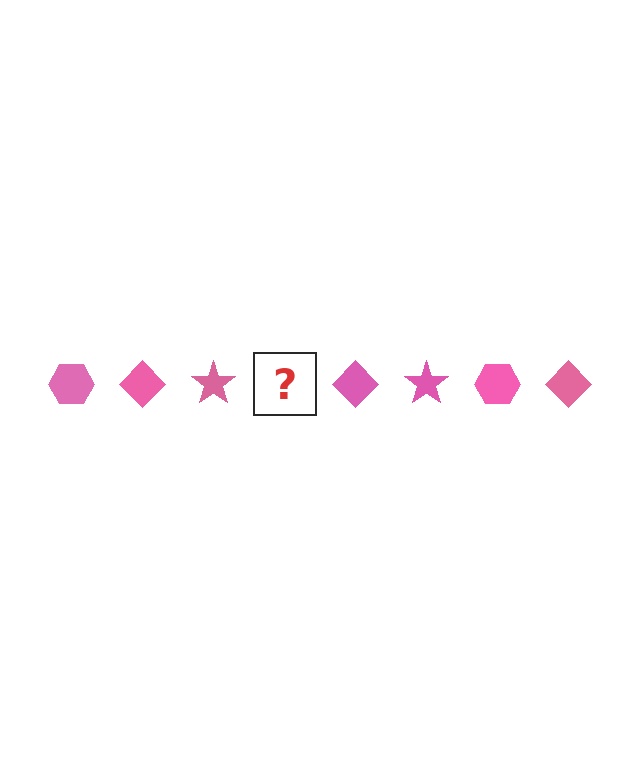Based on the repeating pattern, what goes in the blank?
The blank should be a pink hexagon.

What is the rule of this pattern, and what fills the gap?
The rule is that the pattern cycles through hexagon, diamond, star shapes in pink. The gap should be filled with a pink hexagon.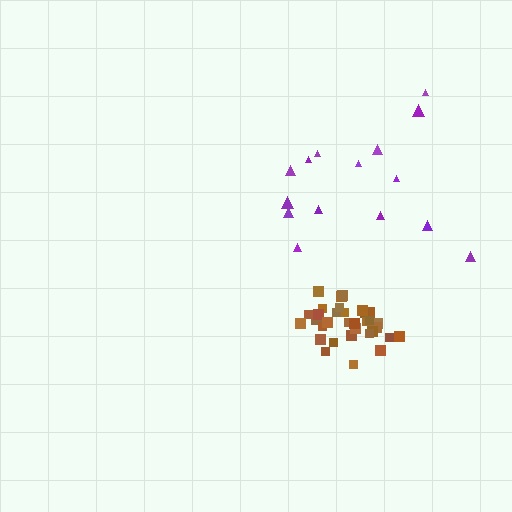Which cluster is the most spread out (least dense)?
Purple.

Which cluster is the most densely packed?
Brown.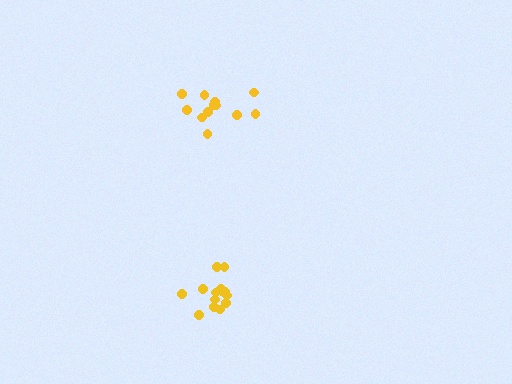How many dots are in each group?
Group 1: 14 dots, Group 2: 13 dots (27 total).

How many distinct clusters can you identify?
There are 2 distinct clusters.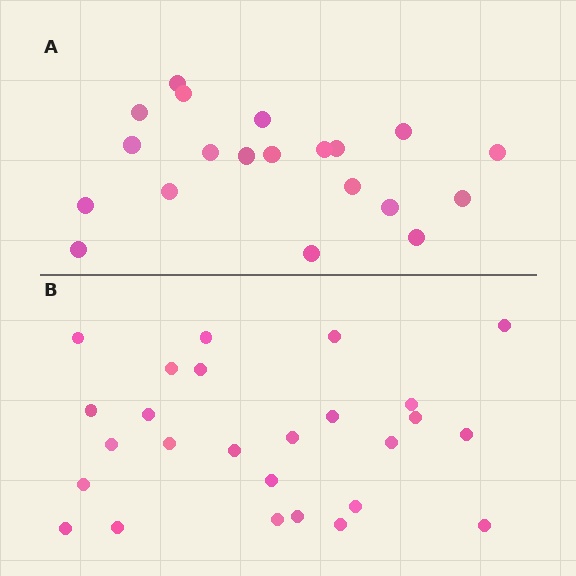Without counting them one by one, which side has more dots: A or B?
Region B (the bottom region) has more dots.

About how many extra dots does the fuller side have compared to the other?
Region B has about 6 more dots than region A.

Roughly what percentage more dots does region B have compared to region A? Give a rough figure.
About 30% more.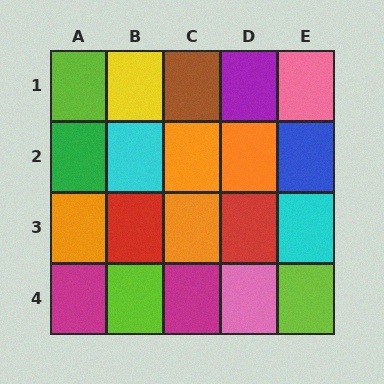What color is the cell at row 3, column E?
Cyan.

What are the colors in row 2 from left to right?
Green, cyan, orange, orange, blue.